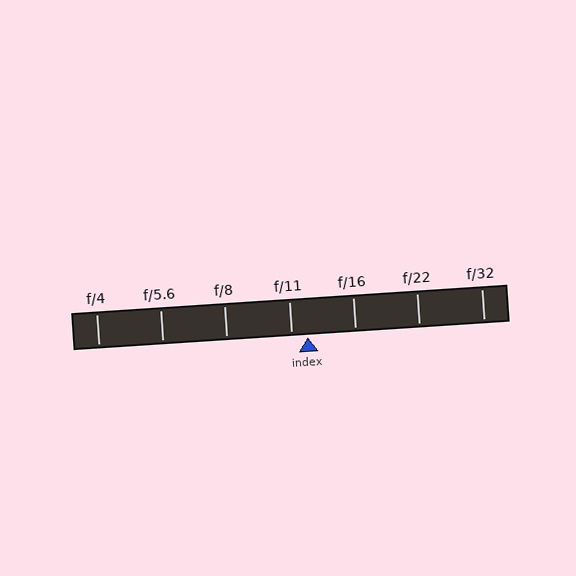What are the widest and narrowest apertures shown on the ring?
The widest aperture shown is f/4 and the narrowest is f/32.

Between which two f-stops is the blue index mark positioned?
The index mark is between f/11 and f/16.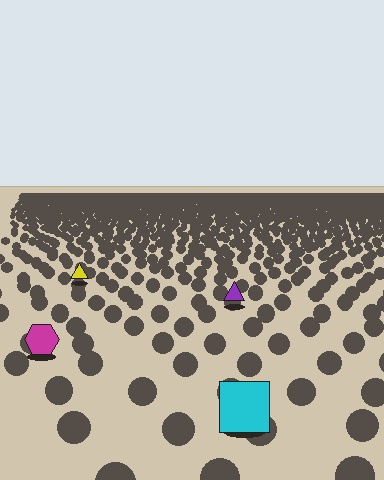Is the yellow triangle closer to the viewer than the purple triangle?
No. The purple triangle is closer — you can tell from the texture gradient: the ground texture is coarser near it.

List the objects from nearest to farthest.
From nearest to farthest: the cyan square, the magenta hexagon, the purple triangle, the yellow triangle.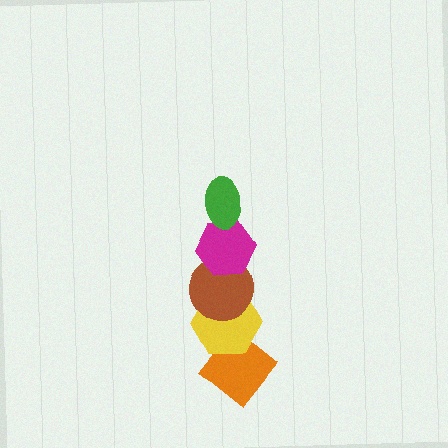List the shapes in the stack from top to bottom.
From top to bottom: the green ellipse, the magenta hexagon, the brown circle, the yellow hexagon, the orange diamond.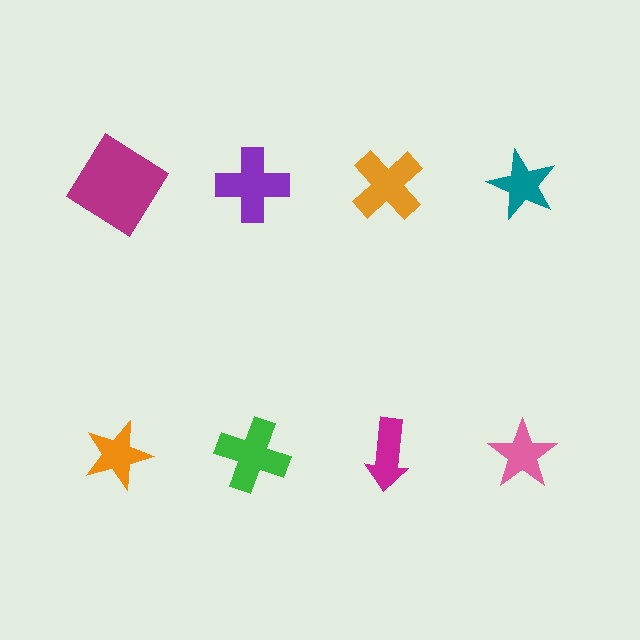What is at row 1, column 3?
An orange cross.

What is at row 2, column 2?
A green cross.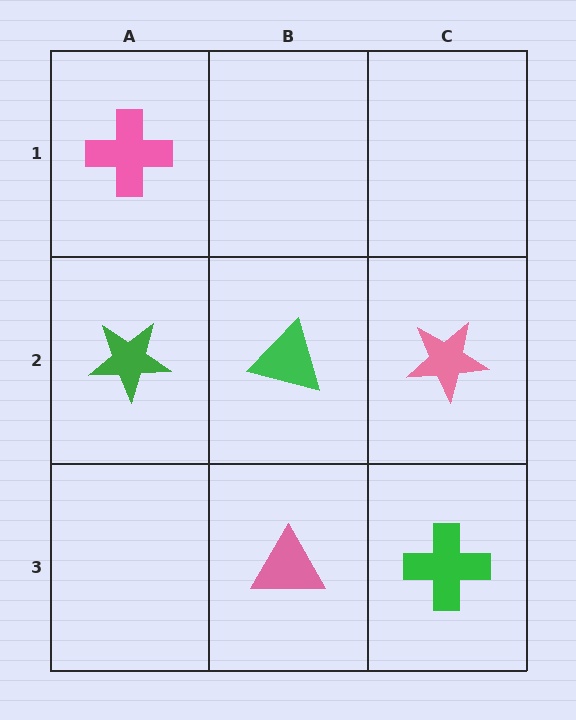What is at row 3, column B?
A pink triangle.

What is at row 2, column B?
A green triangle.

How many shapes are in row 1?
1 shape.